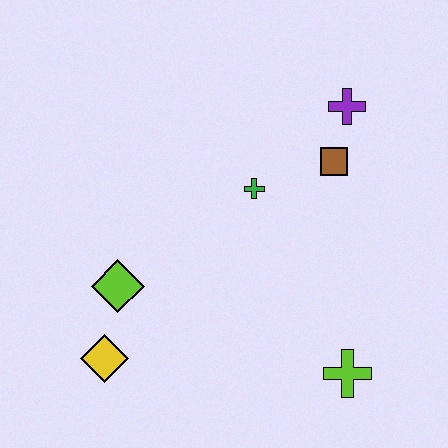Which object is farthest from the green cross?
The yellow diamond is farthest from the green cross.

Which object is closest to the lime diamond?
The yellow diamond is closest to the lime diamond.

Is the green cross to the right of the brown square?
No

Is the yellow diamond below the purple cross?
Yes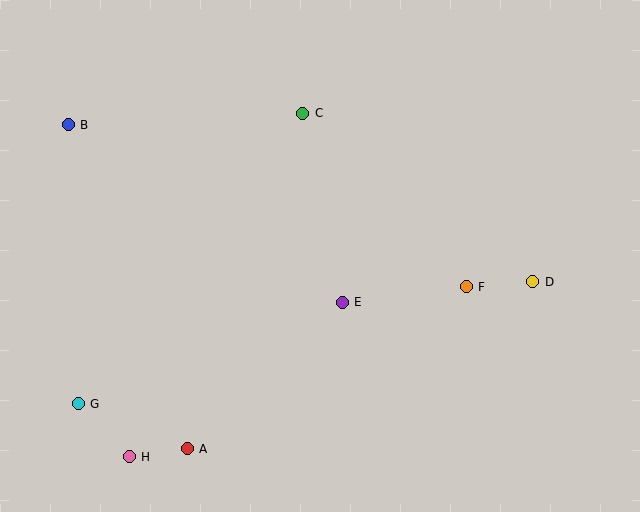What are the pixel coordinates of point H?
Point H is at (129, 457).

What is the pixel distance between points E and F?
The distance between E and F is 125 pixels.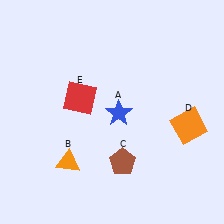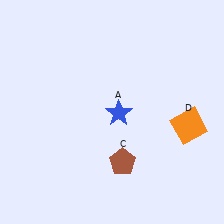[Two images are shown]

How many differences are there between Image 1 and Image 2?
There are 2 differences between the two images.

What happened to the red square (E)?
The red square (E) was removed in Image 2. It was in the top-left area of Image 1.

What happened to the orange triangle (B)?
The orange triangle (B) was removed in Image 2. It was in the bottom-left area of Image 1.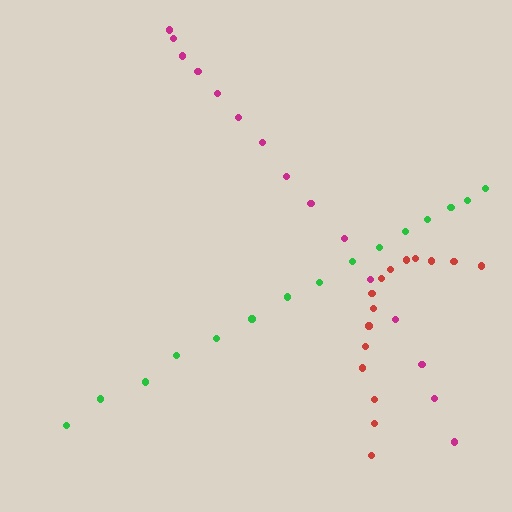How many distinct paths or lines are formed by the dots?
There are 3 distinct paths.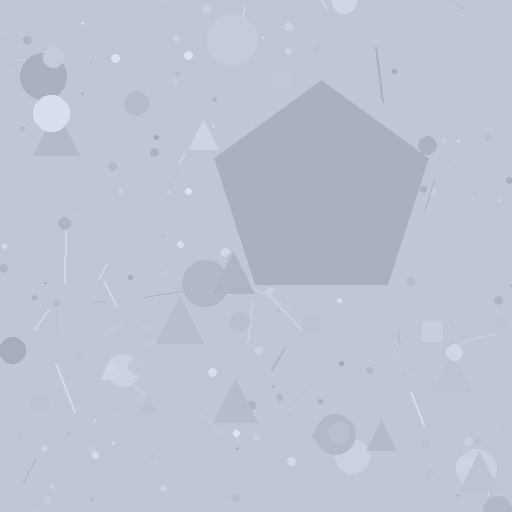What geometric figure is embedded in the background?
A pentagon is embedded in the background.